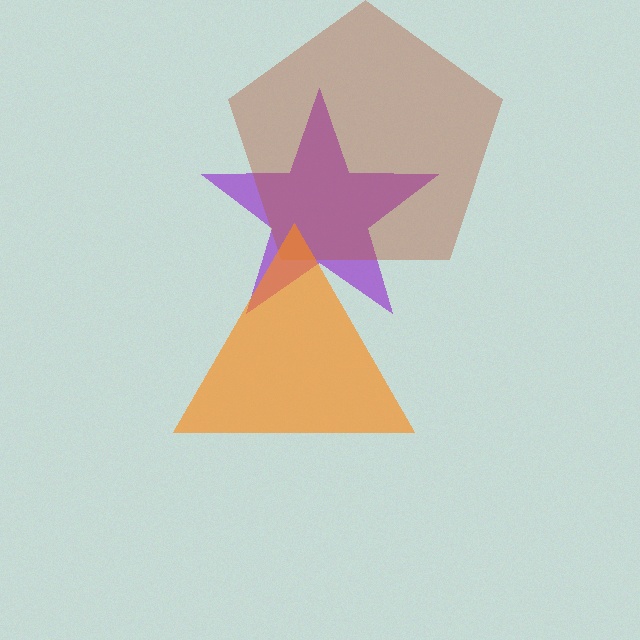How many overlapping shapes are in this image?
There are 3 overlapping shapes in the image.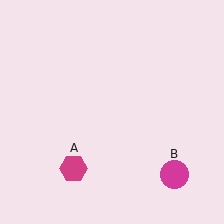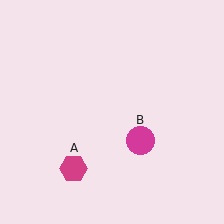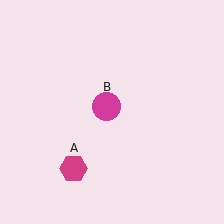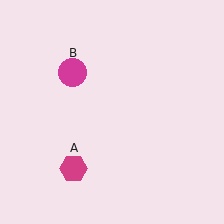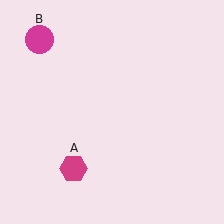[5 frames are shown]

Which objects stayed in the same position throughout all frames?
Magenta hexagon (object A) remained stationary.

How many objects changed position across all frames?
1 object changed position: magenta circle (object B).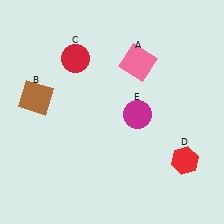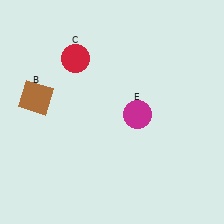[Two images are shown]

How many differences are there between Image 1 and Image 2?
There are 2 differences between the two images.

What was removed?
The pink square (A), the red hexagon (D) were removed in Image 2.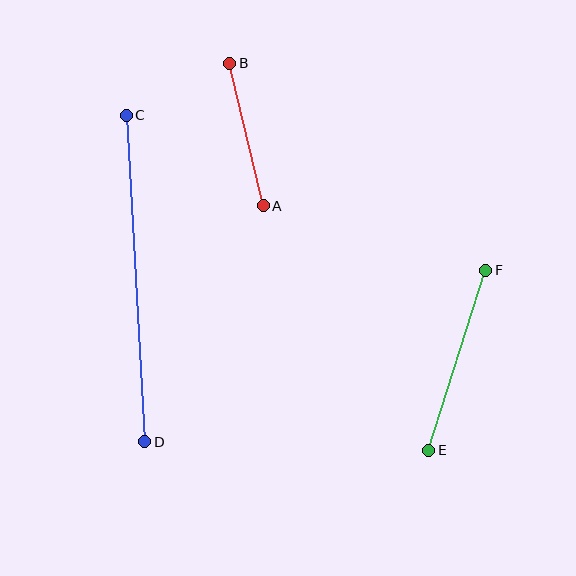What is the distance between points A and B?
The distance is approximately 146 pixels.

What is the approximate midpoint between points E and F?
The midpoint is at approximately (457, 360) pixels.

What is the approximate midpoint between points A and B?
The midpoint is at approximately (246, 134) pixels.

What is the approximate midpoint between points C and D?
The midpoint is at approximately (135, 278) pixels.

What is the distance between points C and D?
The distance is approximately 327 pixels.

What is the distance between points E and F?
The distance is approximately 189 pixels.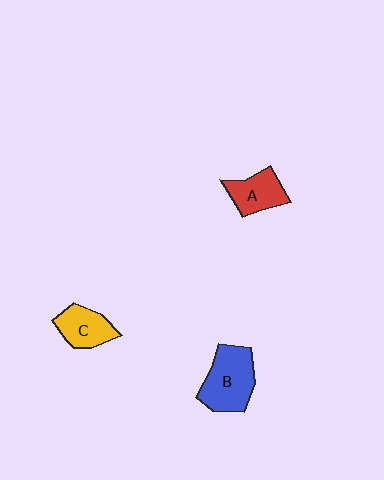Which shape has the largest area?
Shape B (blue).